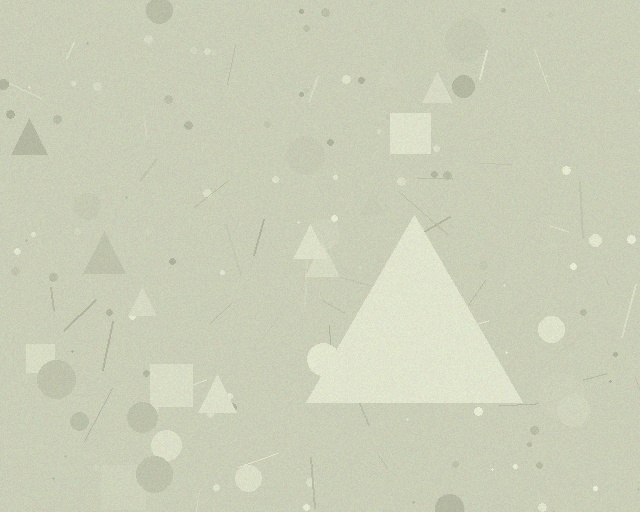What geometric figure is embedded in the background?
A triangle is embedded in the background.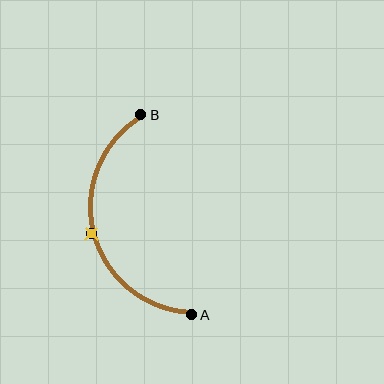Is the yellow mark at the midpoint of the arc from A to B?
Yes. The yellow mark lies on the arc at equal arc-length from both A and B — it is the arc midpoint.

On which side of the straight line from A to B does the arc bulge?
The arc bulges to the left of the straight line connecting A and B.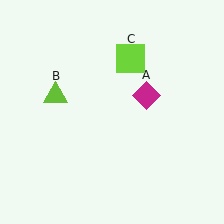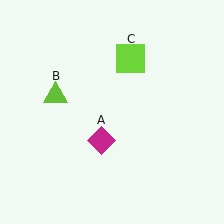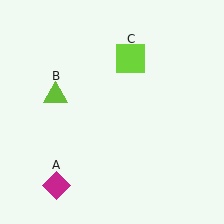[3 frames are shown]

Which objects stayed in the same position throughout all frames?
Lime triangle (object B) and lime square (object C) remained stationary.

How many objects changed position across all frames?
1 object changed position: magenta diamond (object A).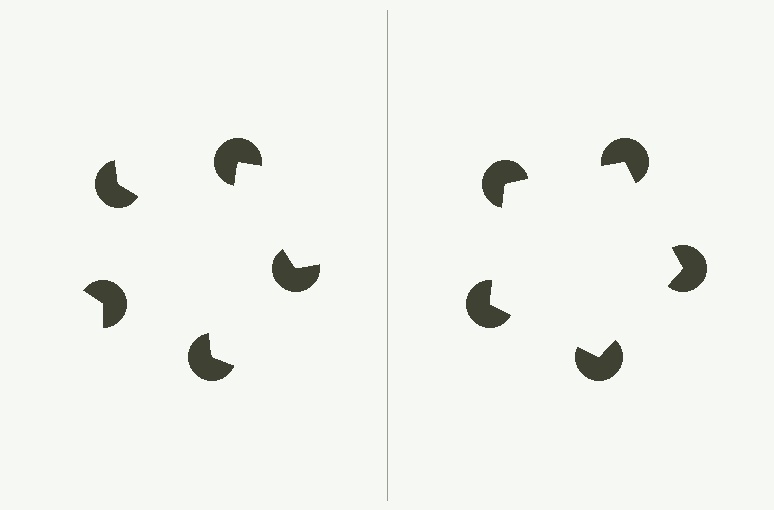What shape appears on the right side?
An illusory pentagon.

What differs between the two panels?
The pac-man discs are positioned identically on both sides; only the wedge orientations differ. On the right they align to a pentagon; on the left they are misaligned.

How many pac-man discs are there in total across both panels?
10 — 5 on each side.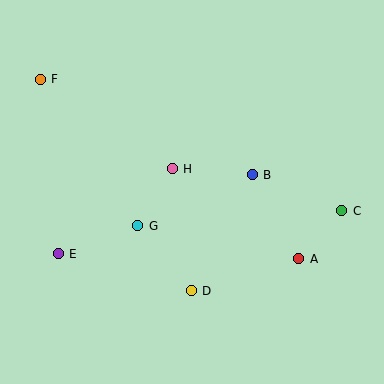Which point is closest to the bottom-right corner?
Point A is closest to the bottom-right corner.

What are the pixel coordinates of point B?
Point B is at (252, 175).